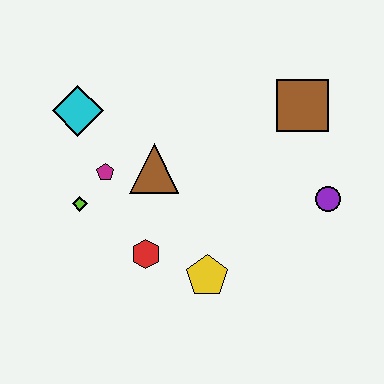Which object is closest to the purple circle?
The brown square is closest to the purple circle.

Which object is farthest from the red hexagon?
The brown square is farthest from the red hexagon.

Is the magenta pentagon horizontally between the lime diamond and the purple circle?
Yes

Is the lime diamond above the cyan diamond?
No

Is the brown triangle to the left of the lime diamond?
No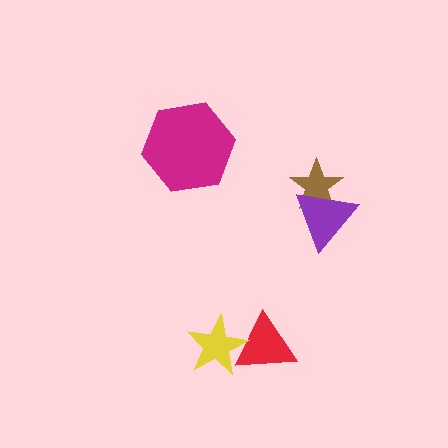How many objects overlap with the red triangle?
1 object overlaps with the red triangle.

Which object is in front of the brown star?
The purple triangle is in front of the brown star.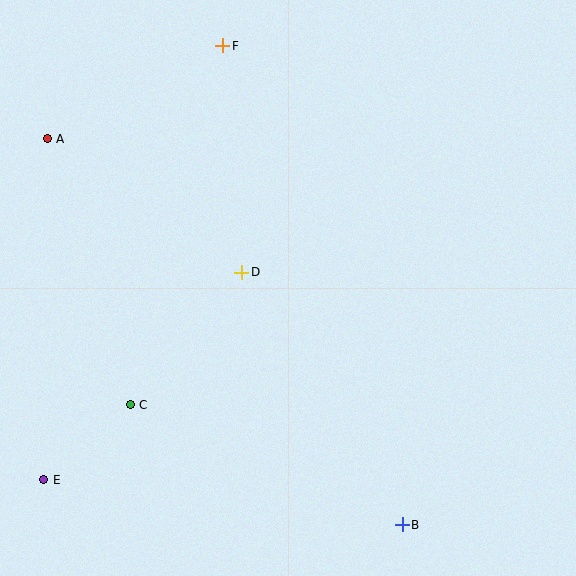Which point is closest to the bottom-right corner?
Point B is closest to the bottom-right corner.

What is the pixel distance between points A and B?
The distance between A and B is 524 pixels.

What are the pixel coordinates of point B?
Point B is at (402, 525).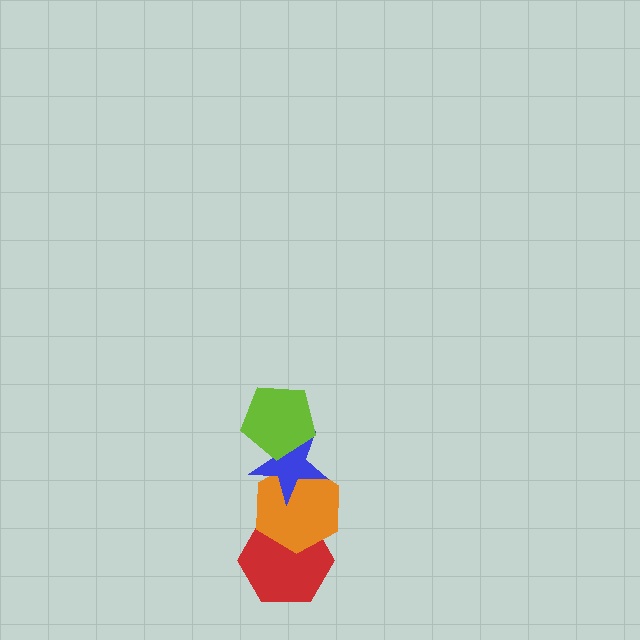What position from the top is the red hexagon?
The red hexagon is 4th from the top.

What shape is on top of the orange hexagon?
The blue star is on top of the orange hexagon.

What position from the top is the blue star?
The blue star is 2nd from the top.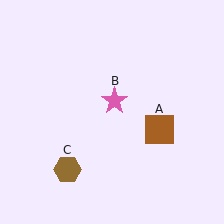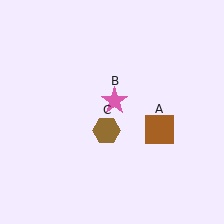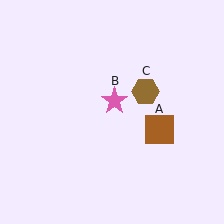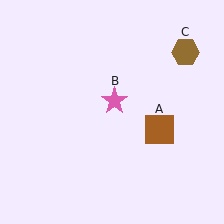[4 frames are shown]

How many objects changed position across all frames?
1 object changed position: brown hexagon (object C).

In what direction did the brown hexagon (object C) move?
The brown hexagon (object C) moved up and to the right.